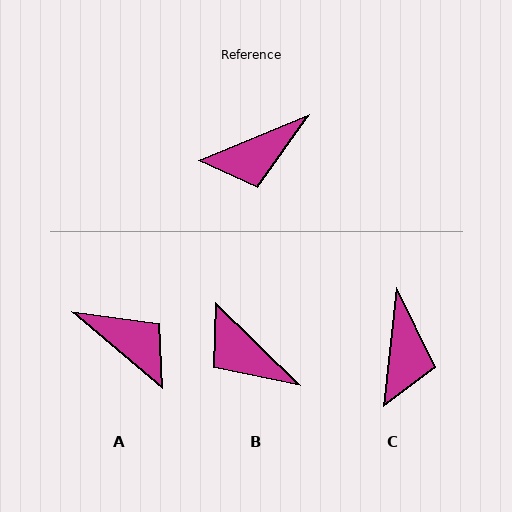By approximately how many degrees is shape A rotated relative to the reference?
Approximately 118 degrees counter-clockwise.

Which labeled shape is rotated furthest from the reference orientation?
A, about 118 degrees away.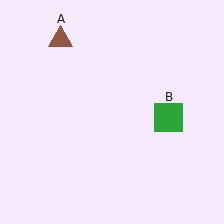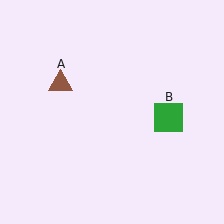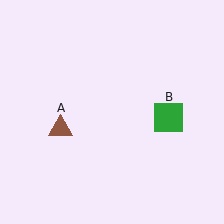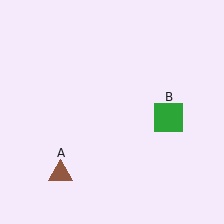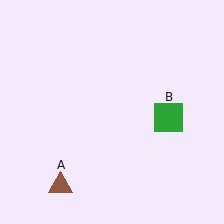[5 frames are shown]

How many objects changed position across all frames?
1 object changed position: brown triangle (object A).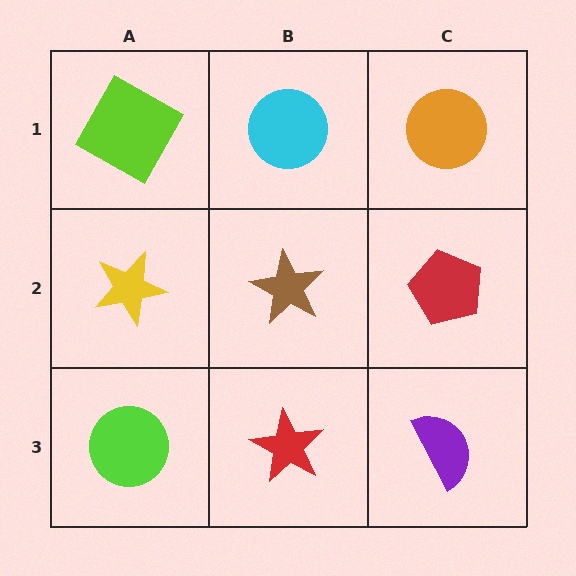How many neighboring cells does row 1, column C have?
2.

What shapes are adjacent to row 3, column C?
A red pentagon (row 2, column C), a red star (row 3, column B).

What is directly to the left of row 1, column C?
A cyan circle.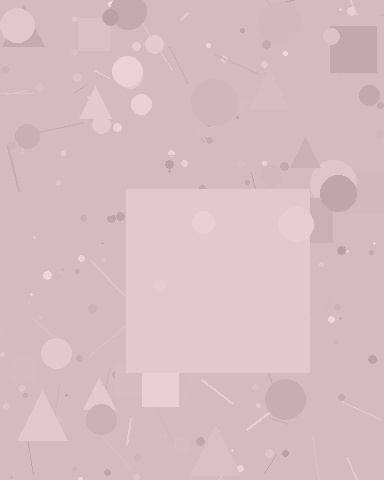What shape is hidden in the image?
A square is hidden in the image.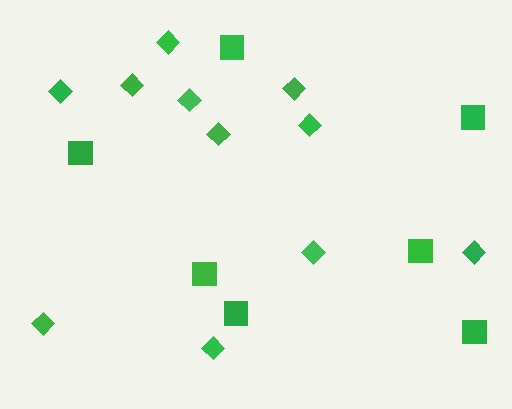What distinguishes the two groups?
There are 2 groups: one group of squares (7) and one group of diamonds (11).